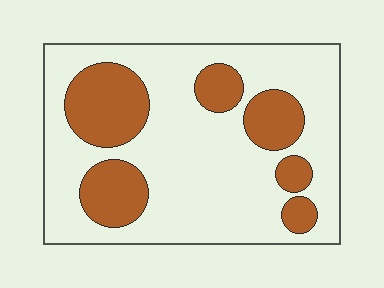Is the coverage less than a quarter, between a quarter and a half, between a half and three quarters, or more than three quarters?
Between a quarter and a half.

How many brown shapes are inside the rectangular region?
6.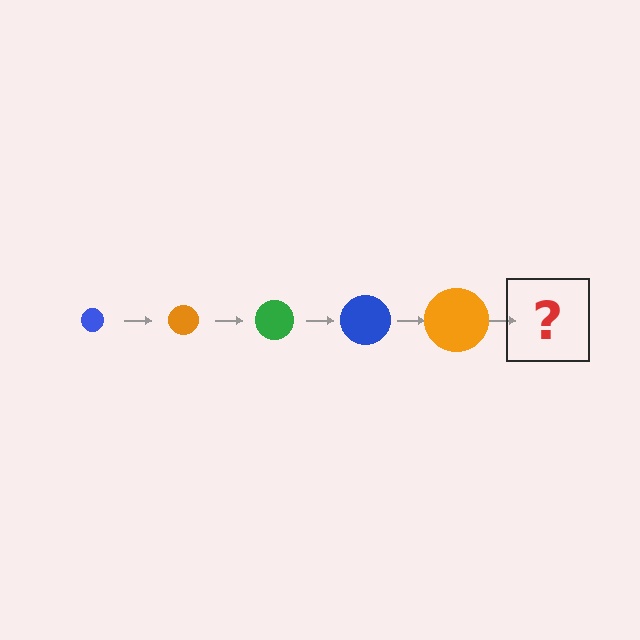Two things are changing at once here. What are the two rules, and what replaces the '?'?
The two rules are that the circle grows larger each step and the color cycles through blue, orange, and green. The '?' should be a green circle, larger than the previous one.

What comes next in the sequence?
The next element should be a green circle, larger than the previous one.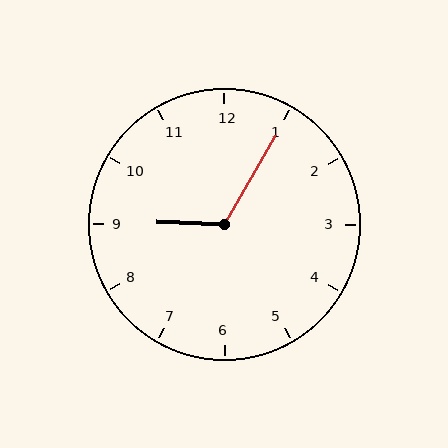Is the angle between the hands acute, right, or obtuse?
It is obtuse.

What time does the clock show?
9:05.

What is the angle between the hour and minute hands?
Approximately 118 degrees.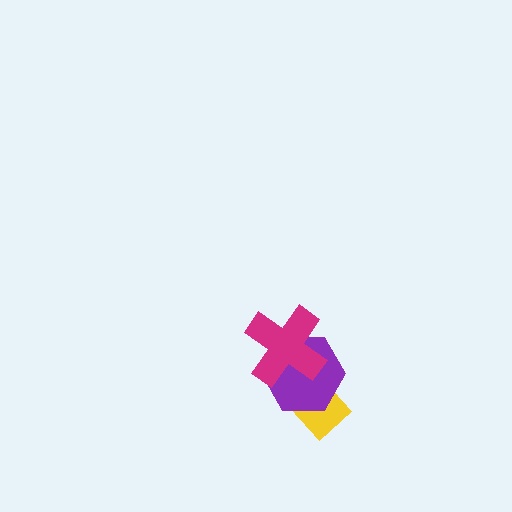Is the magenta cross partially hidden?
No, no other shape covers it.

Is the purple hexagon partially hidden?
Yes, it is partially covered by another shape.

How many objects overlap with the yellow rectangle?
2 objects overlap with the yellow rectangle.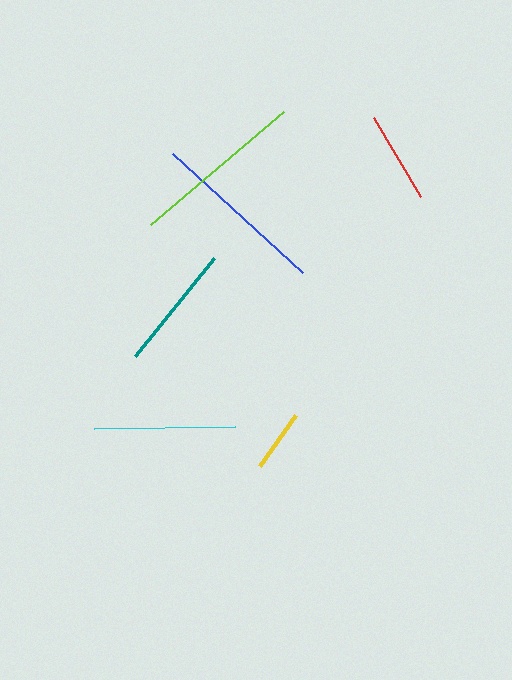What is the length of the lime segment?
The lime segment is approximately 174 pixels long.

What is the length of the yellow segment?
The yellow segment is approximately 62 pixels long.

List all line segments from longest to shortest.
From longest to shortest: blue, lime, cyan, teal, red, yellow.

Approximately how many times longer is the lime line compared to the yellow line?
The lime line is approximately 2.8 times the length of the yellow line.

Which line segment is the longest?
The blue line is the longest at approximately 176 pixels.